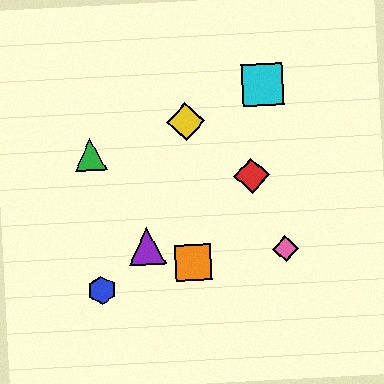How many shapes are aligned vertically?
2 shapes (the yellow diamond, the orange square) are aligned vertically.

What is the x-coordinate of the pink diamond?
The pink diamond is at x≈286.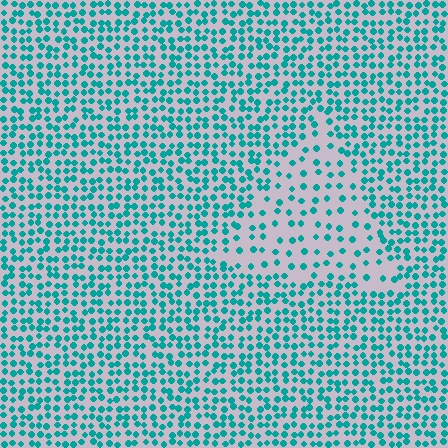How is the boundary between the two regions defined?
The boundary is defined by a change in element density (approximately 2.2x ratio). All elements are the same color, size, and shape.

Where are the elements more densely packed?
The elements are more densely packed outside the triangle boundary.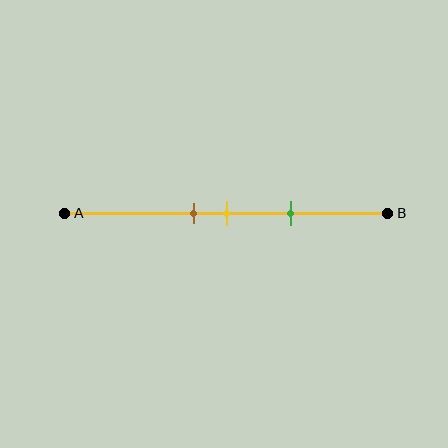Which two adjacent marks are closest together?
The brown and yellow marks are the closest adjacent pair.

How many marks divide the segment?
There are 3 marks dividing the segment.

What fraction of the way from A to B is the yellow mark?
The yellow mark is approximately 50% (0.5) of the way from A to B.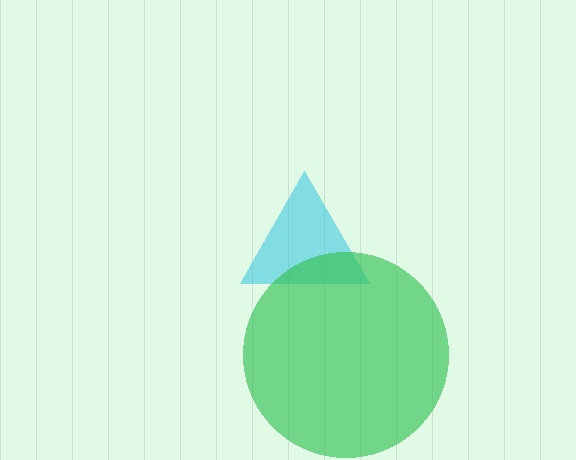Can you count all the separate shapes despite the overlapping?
Yes, there are 2 separate shapes.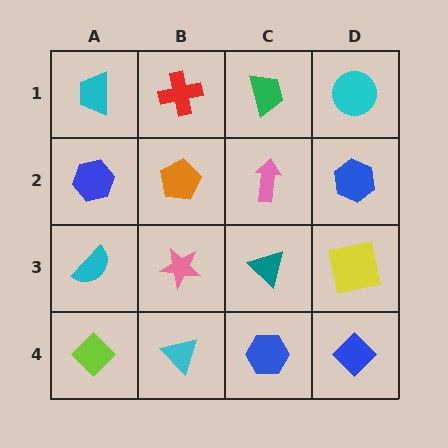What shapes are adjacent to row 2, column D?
A cyan circle (row 1, column D), a yellow square (row 3, column D), a pink arrow (row 2, column C).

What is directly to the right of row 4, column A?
A cyan triangle.